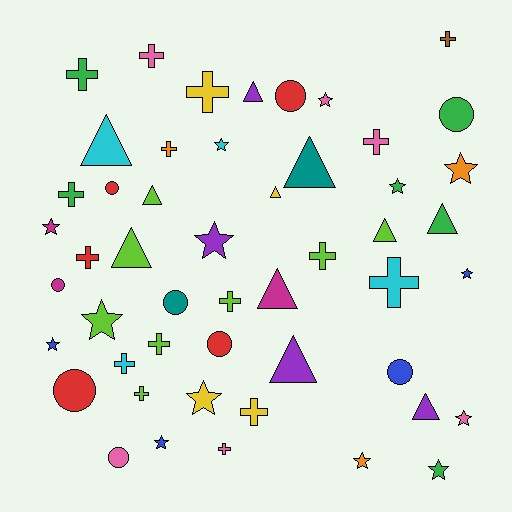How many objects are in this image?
There are 50 objects.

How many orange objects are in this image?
There are 3 orange objects.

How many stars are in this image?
There are 14 stars.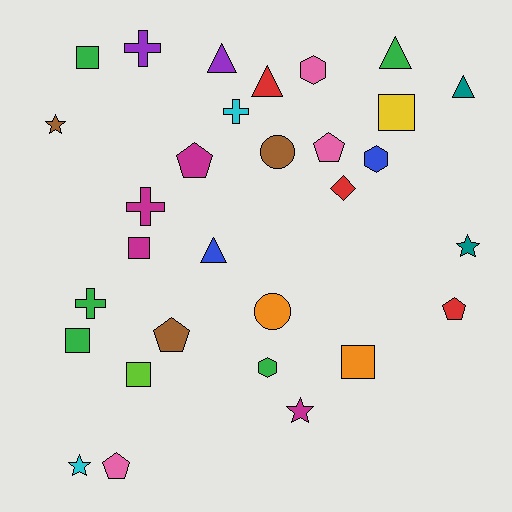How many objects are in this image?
There are 30 objects.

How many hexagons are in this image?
There are 3 hexagons.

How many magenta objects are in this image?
There are 4 magenta objects.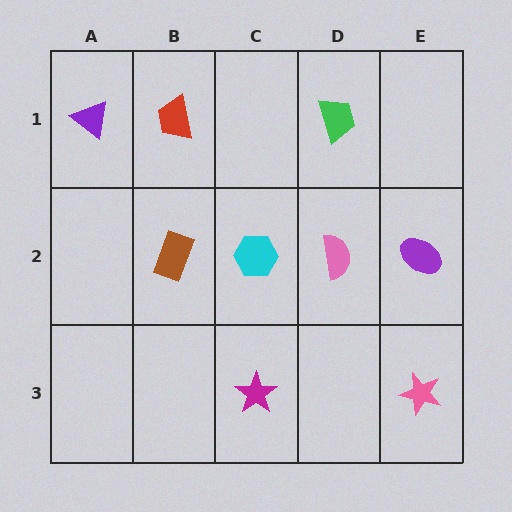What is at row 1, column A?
A purple triangle.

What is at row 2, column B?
A brown rectangle.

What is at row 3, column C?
A magenta star.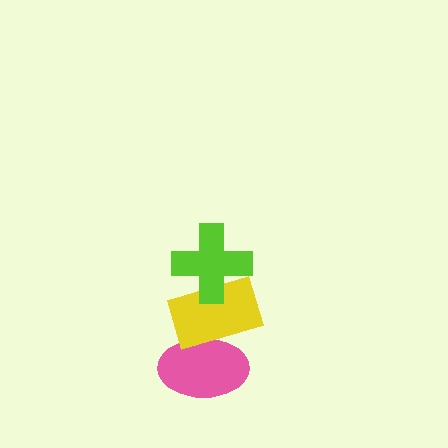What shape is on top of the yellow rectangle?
The lime cross is on top of the yellow rectangle.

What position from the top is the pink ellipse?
The pink ellipse is 3rd from the top.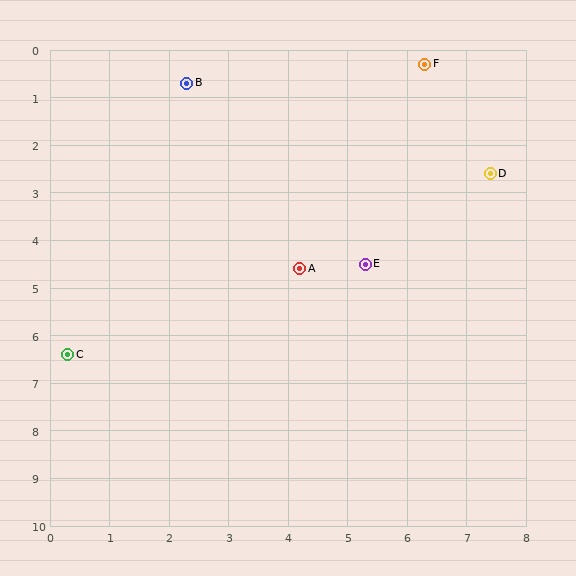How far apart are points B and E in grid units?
Points B and E are about 4.8 grid units apart.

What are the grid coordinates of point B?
Point B is at approximately (2.3, 0.7).